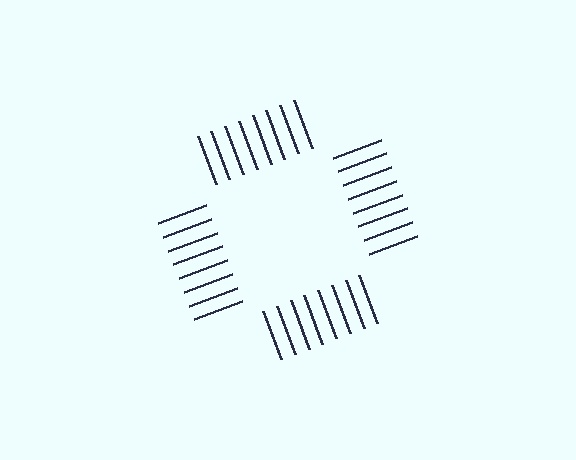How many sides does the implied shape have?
4 sides — the line-ends trace a square.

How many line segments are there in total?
32 — 8 along each of the 4 edges.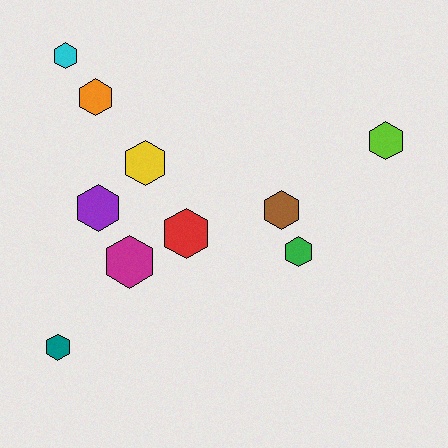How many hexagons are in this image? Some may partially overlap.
There are 10 hexagons.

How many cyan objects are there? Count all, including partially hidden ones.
There is 1 cyan object.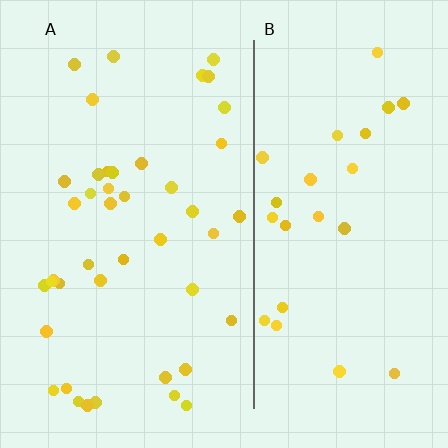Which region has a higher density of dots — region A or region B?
A (the left).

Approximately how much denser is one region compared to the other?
Approximately 1.7× — region A over region B.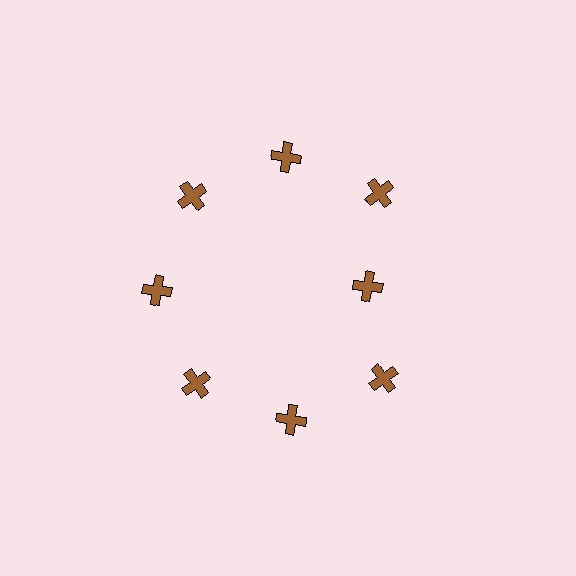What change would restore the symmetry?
The symmetry would be restored by moving it outward, back onto the ring so that all 8 crosses sit at equal angles and equal distance from the center.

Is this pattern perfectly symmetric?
No. The 8 brown crosses are arranged in a ring, but one element near the 3 o'clock position is pulled inward toward the center, breaking the 8-fold rotational symmetry.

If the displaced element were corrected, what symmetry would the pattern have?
It would have 8-fold rotational symmetry — the pattern would map onto itself every 45 degrees.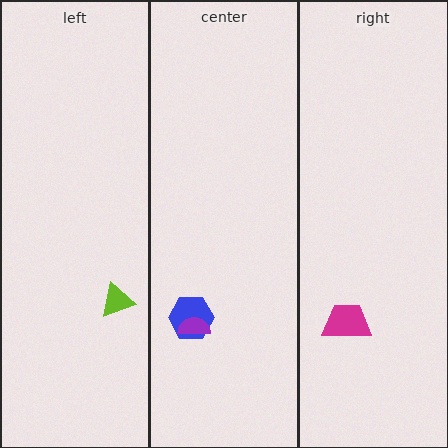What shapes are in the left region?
The lime triangle.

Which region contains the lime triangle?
The left region.